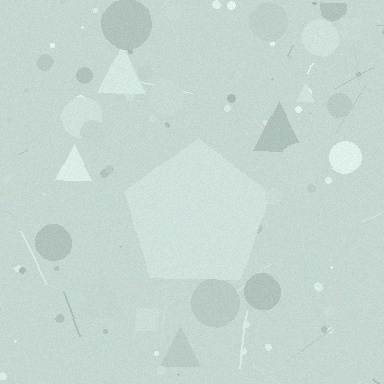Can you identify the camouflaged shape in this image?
The camouflaged shape is a pentagon.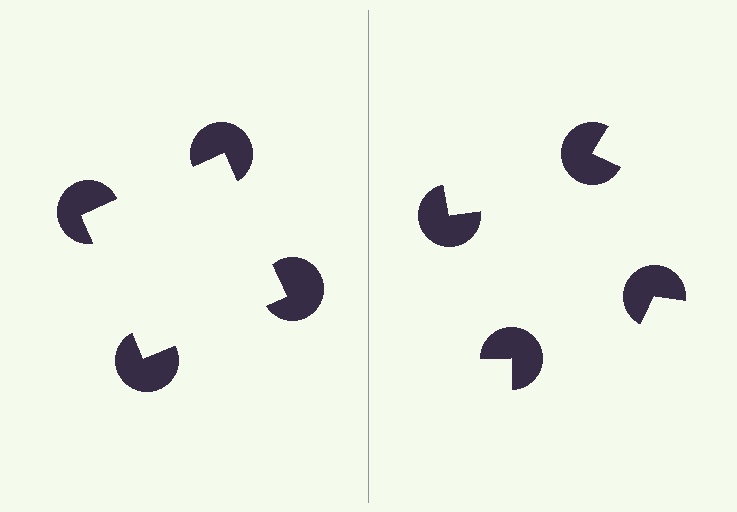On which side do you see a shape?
An illusory square appears on the left side. On the right side the wedge cuts are rotated, so no coherent shape forms.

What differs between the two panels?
The pac-man discs are positioned identically on both sides; only the wedge orientations differ. On the left they align to a square; on the right they are misaligned.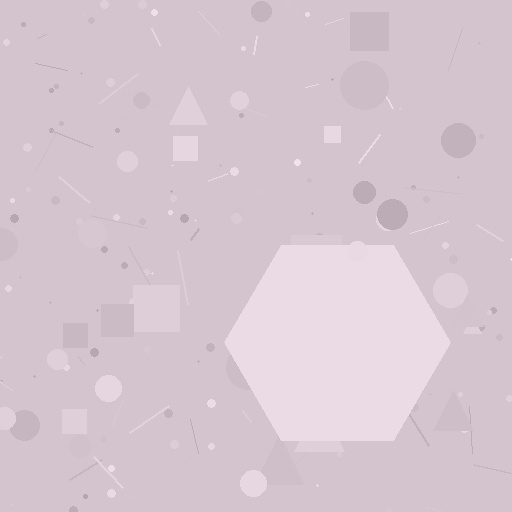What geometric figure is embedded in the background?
A hexagon is embedded in the background.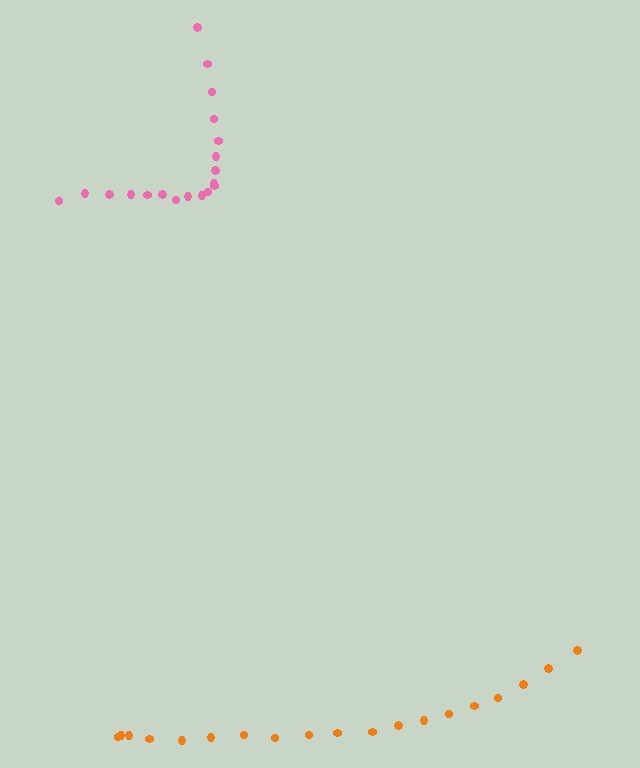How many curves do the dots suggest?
There are 2 distinct paths.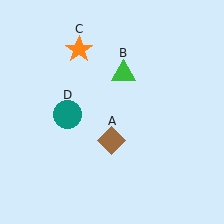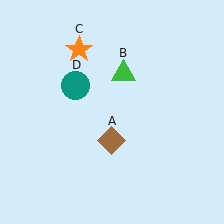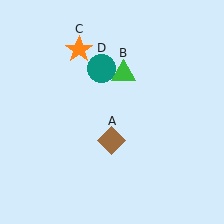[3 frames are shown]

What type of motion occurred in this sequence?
The teal circle (object D) rotated clockwise around the center of the scene.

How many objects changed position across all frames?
1 object changed position: teal circle (object D).